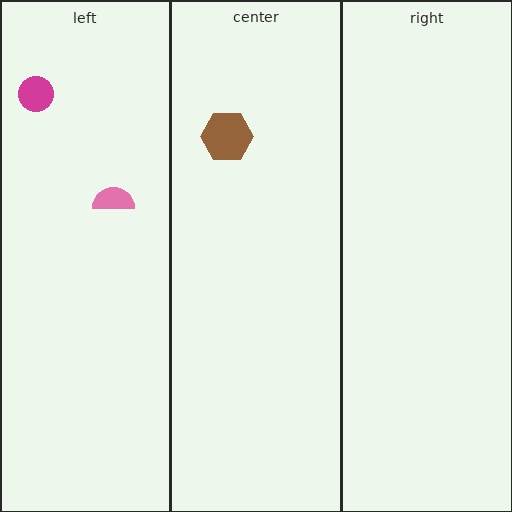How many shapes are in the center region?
1.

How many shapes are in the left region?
2.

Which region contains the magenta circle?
The left region.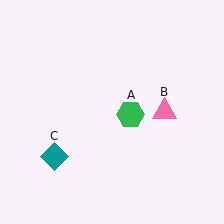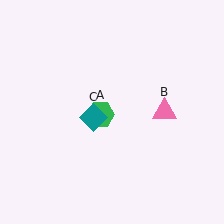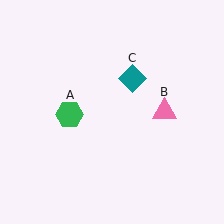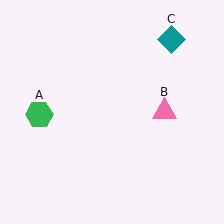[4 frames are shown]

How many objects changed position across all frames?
2 objects changed position: green hexagon (object A), teal diamond (object C).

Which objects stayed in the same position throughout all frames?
Pink triangle (object B) remained stationary.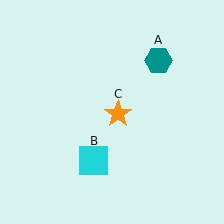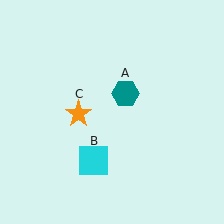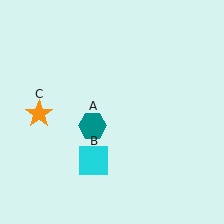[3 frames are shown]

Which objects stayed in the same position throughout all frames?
Cyan square (object B) remained stationary.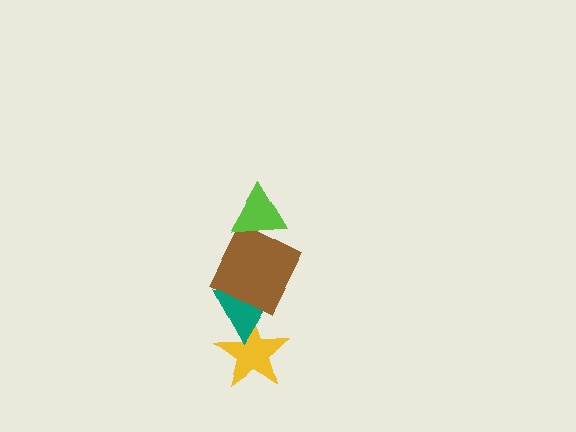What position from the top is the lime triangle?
The lime triangle is 1st from the top.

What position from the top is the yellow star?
The yellow star is 4th from the top.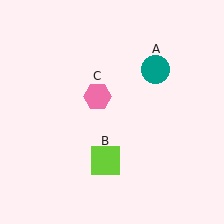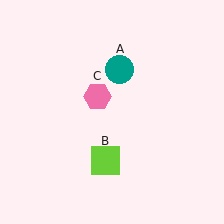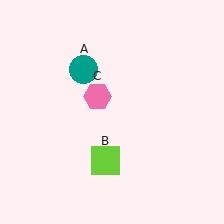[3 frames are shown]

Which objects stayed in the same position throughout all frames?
Lime square (object B) and pink hexagon (object C) remained stationary.